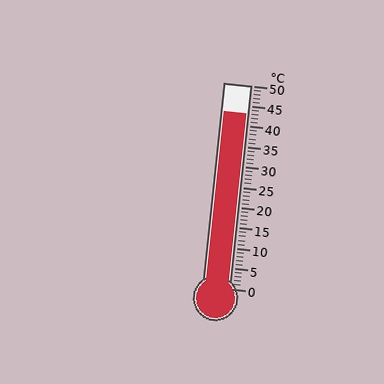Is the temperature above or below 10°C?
The temperature is above 10°C.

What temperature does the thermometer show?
The thermometer shows approximately 43°C.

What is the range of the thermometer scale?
The thermometer scale ranges from 0°C to 50°C.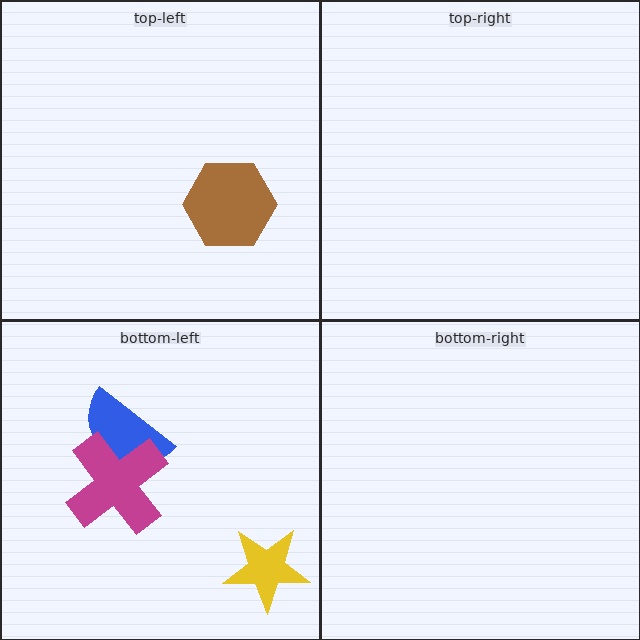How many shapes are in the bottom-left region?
3.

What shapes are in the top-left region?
The brown hexagon.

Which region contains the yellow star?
The bottom-left region.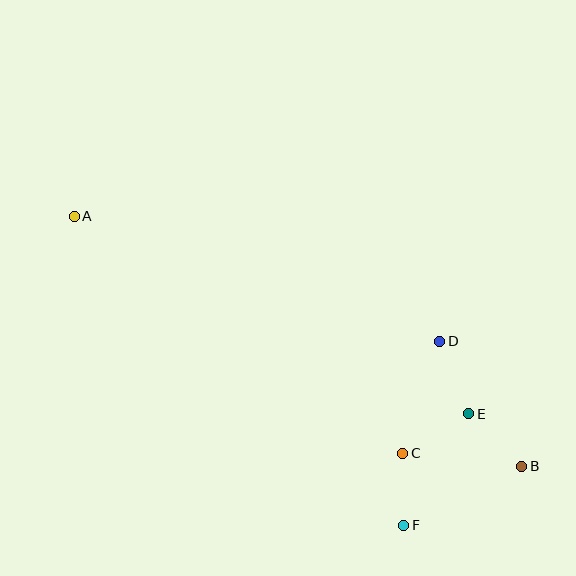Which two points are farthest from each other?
Points A and B are farthest from each other.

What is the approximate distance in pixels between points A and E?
The distance between A and E is approximately 441 pixels.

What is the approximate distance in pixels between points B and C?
The distance between B and C is approximately 120 pixels.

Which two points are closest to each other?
Points C and F are closest to each other.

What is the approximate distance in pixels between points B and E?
The distance between B and E is approximately 75 pixels.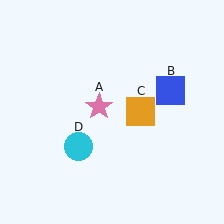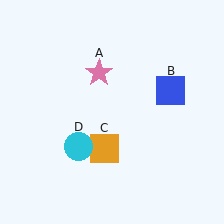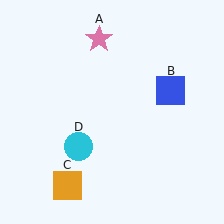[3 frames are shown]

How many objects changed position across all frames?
2 objects changed position: pink star (object A), orange square (object C).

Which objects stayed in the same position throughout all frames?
Blue square (object B) and cyan circle (object D) remained stationary.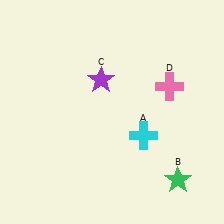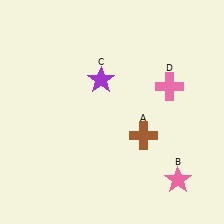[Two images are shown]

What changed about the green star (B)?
In Image 1, B is green. In Image 2, it changed to pink.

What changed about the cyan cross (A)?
In Image 1, A is cyan. In Image 2, it changed to brown.